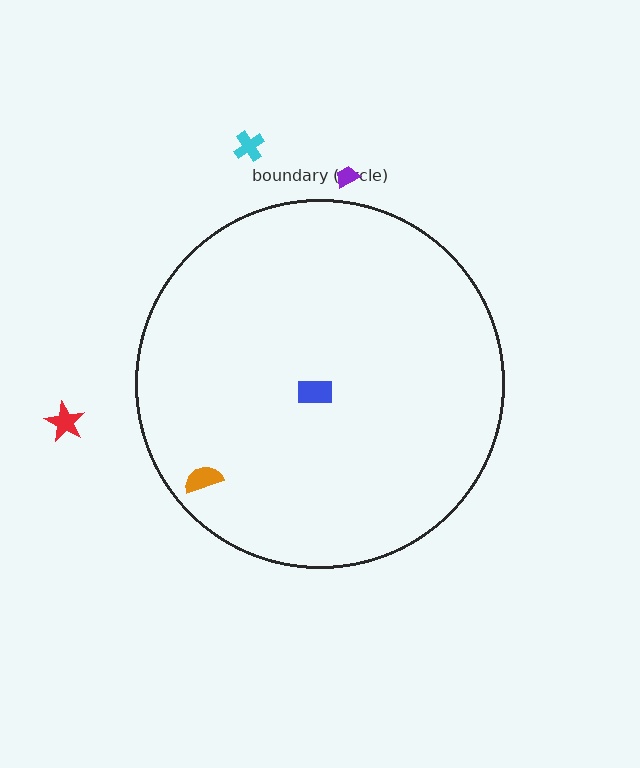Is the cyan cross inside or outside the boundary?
Outside.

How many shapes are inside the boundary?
2 inside, 3 outside.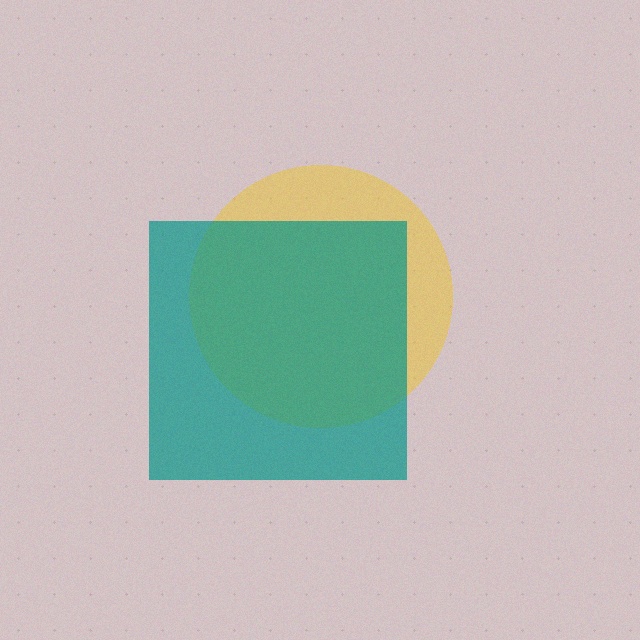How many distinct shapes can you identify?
There are 2 distinct shapes: a yellow circle, a teal square.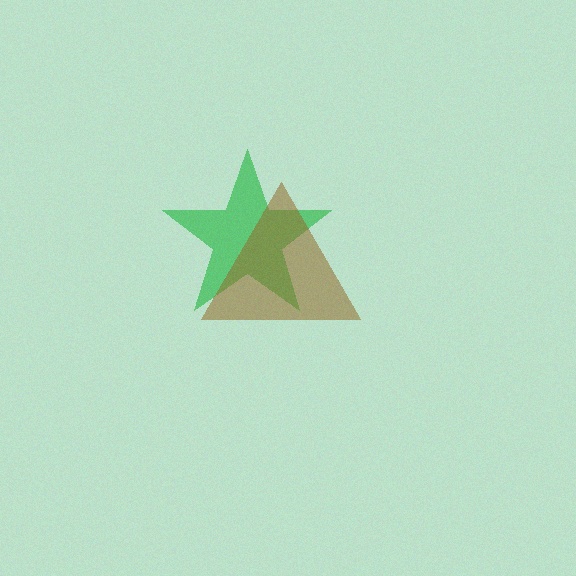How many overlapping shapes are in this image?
There are 2 overlapping shapes in the image.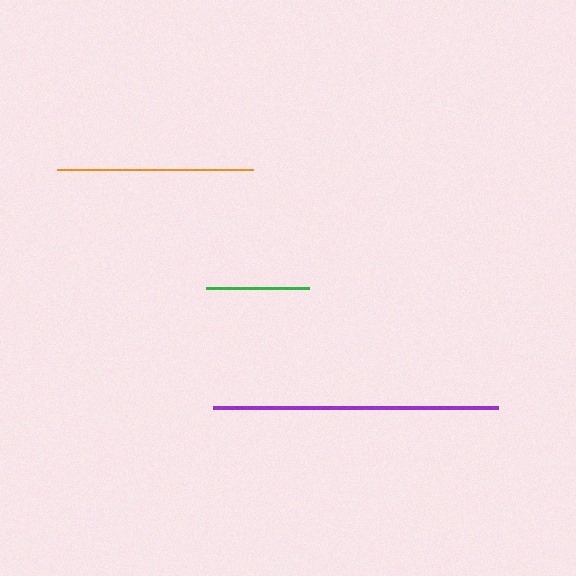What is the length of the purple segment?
The purple segment is approximately 286 pixels long.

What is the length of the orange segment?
The orange segment is approximately 197 pixels long.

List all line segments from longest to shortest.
From longest to shortest: purple, orange, green.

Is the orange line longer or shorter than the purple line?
The purple line is longer than the orange line.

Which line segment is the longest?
The purple line is the longest at approximately 286 pixels.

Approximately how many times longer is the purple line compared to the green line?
The purple line is approximately 2.8 times the length of the green line.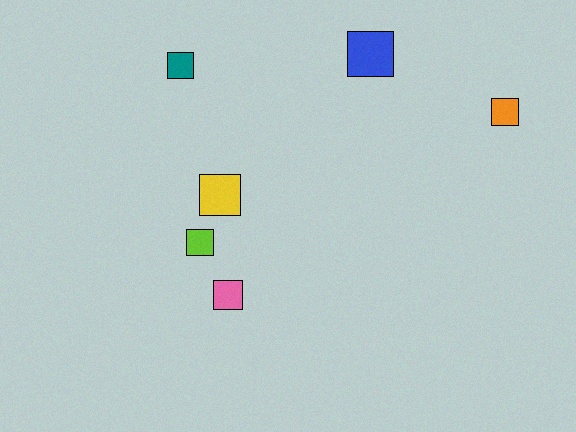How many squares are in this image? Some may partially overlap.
There are 6 squares.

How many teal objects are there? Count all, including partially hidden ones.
There is 1 teal object.